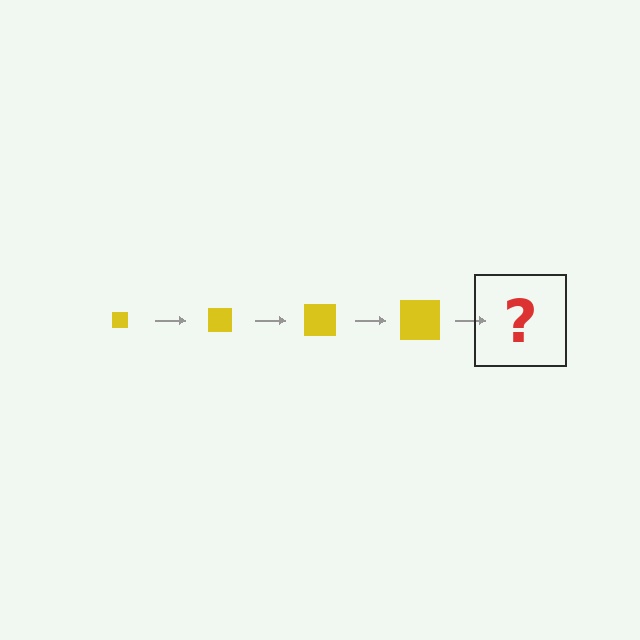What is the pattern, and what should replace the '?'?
The pattern is that the square gets progressively larger each step. The '?' should be a yellow square, larger than the previous one.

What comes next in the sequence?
The next element should be a yellow square, larger than the previous one.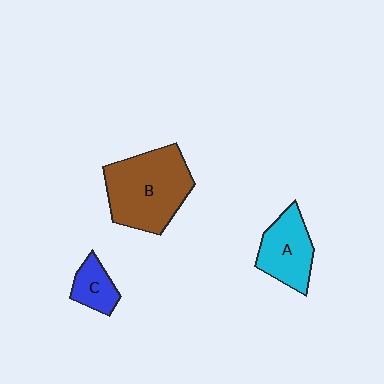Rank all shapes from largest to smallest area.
From largest to smallest: B (brown), A (cyan), C (blue).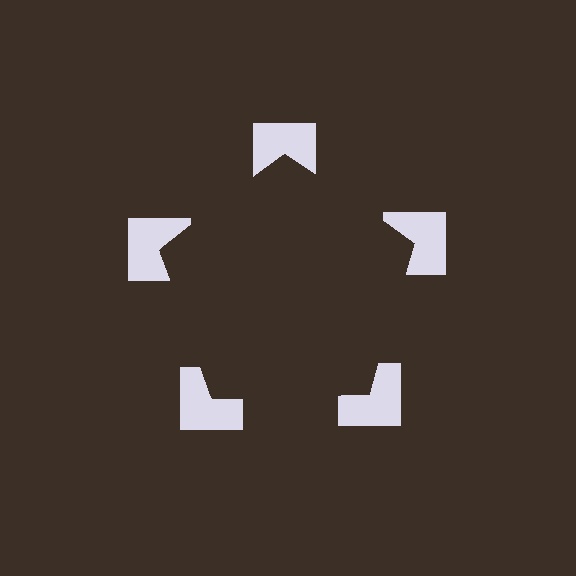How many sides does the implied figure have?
5 sides.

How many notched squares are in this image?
There are 5 — one at each vertex of the illusory pentagon.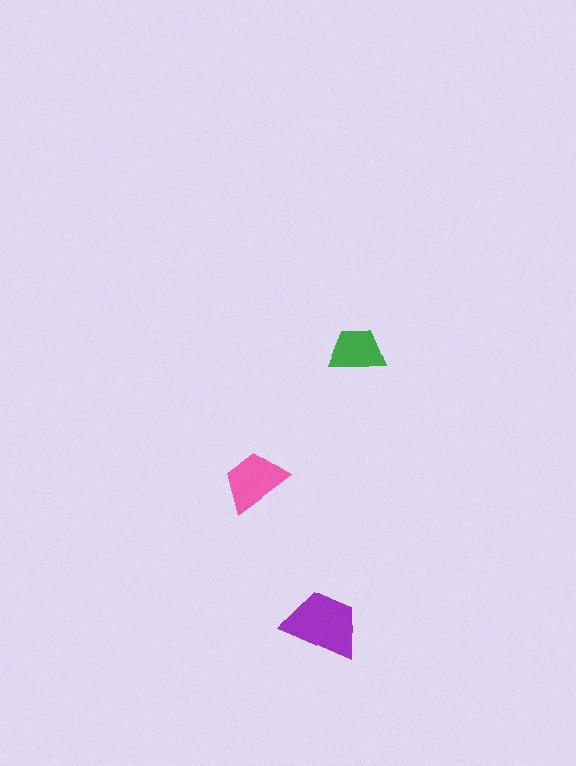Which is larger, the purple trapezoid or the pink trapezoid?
The purple one.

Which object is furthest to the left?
The pink trapezoid is leftmost.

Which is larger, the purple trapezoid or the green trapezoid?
The purple one.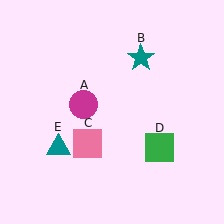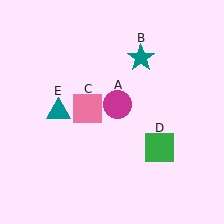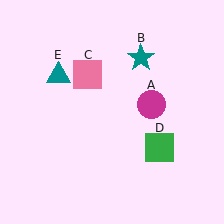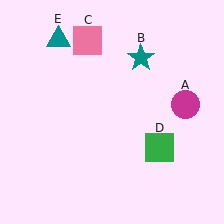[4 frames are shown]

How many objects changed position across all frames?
3 objects changed position: magenta circle (object A), pink square (object C), teal triangle (object E).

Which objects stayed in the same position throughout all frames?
Teal star (object B) and green square (object D) remained stationary.